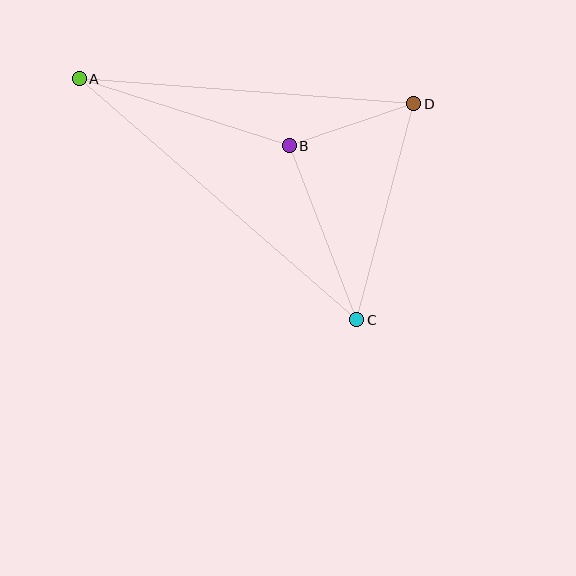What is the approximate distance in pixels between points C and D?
The distance between C and D is approximately 224 pixels.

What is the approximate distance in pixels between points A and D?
The distance between A and D is approximately 336 pixels.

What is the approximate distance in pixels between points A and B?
The distance between A and B is approximately 221 pixels.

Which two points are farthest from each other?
Points A and C are farthest from each other.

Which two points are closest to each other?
Points B and D are closest to each other.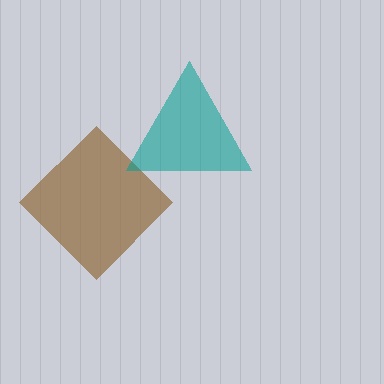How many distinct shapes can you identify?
There are 2 distinct shapes: a brown diamond, a teal triangle.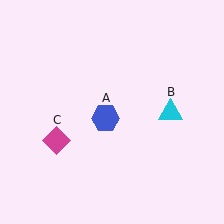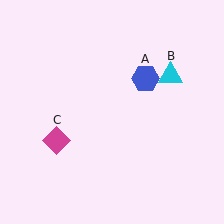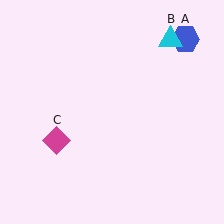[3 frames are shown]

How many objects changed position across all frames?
2 objects changed position: blue hexagon (object A), cyan triangle (object B).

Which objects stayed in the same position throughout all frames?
Magenta diamond (object C) remained stationary.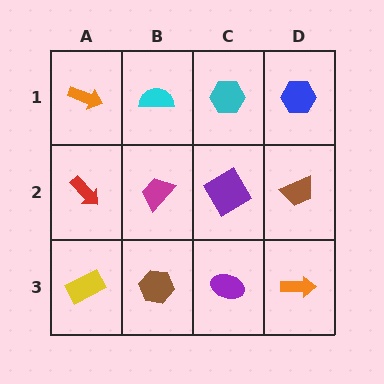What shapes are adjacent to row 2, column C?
A cyan hexagon (row 1, column C), a purple ellipse (row 3, column C), a magenta trapezoid (row 2, column B), a brown trapezoid (row 2, column D).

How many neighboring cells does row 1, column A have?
2.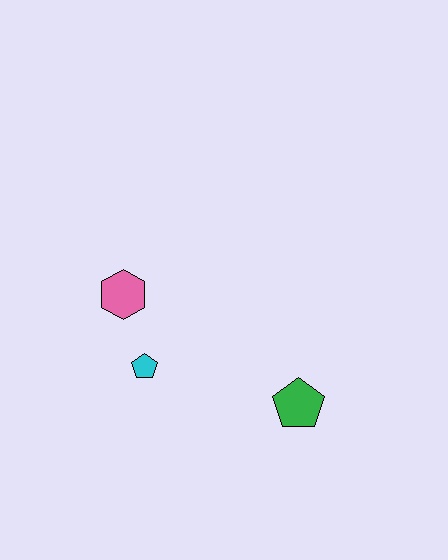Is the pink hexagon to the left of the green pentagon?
Yes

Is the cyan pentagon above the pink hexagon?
No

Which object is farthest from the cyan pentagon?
The green pentagon is farthest from the cyan pentagon.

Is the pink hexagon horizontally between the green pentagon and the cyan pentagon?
No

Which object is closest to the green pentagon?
The cyan pentagon is closest to the green pentagon.